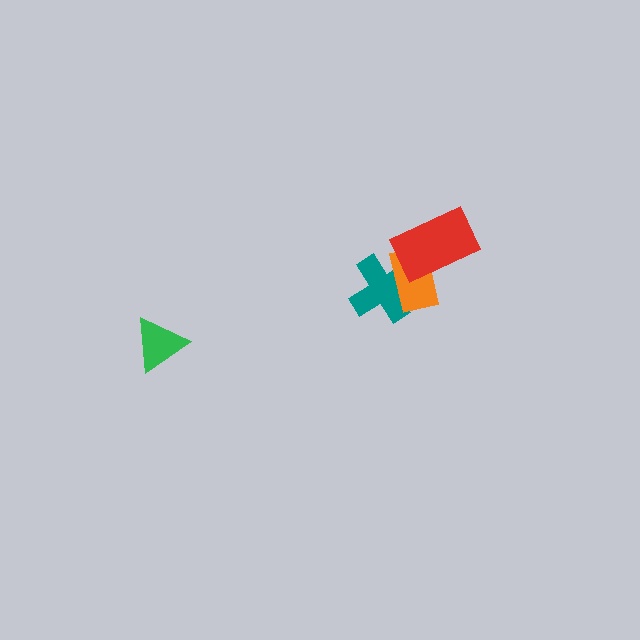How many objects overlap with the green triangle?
0 objects overlap with the green triangle.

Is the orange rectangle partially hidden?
Yes, it is partially covered by another shape.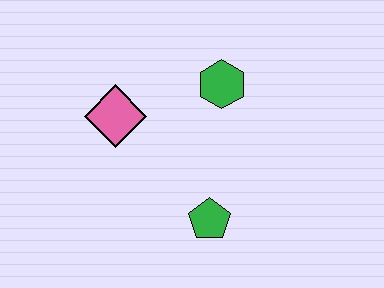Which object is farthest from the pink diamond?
The green pentagon is farthest from the pink diamond.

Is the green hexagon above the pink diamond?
Yes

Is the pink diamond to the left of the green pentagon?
Yes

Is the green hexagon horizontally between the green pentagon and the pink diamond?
No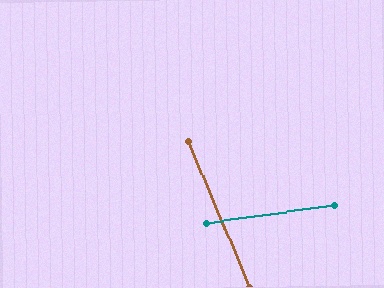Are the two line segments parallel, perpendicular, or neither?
Neither parallel nor perpendicular — they differ by about 75°.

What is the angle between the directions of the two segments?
Approximately 75 degrees.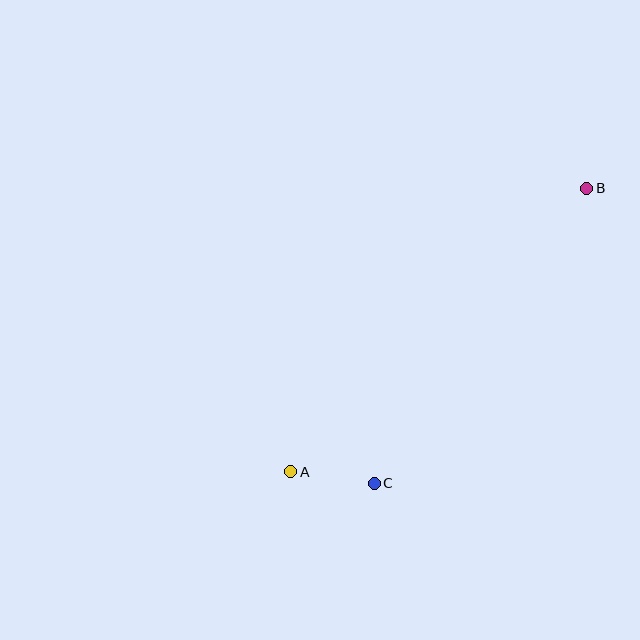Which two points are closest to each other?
Points A and C are closest to each other.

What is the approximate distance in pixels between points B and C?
The distance between B and C is approximately 363 pixels.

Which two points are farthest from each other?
Points A and B are farthest from each other.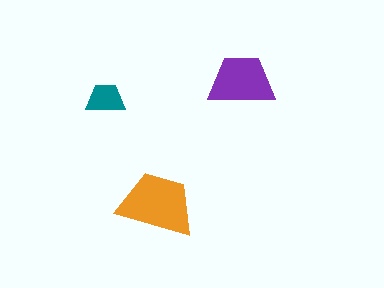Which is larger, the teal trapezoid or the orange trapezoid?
The orange one.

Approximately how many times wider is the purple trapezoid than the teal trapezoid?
About 1.5 times wider.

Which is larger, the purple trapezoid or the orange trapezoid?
The orange one.